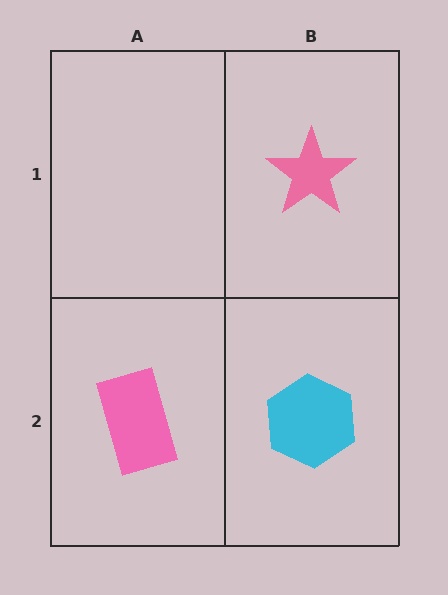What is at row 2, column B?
A cyan hexagon.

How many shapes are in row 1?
1 shape.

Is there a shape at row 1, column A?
No, that cell is empty.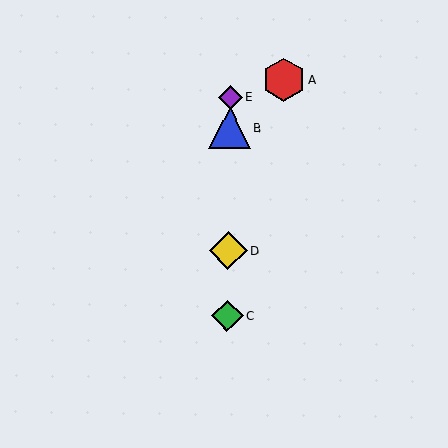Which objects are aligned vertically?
Objects B, C, D, E are aligned vertically.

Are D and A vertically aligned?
No, D is at x≈228 and A is at x≈284.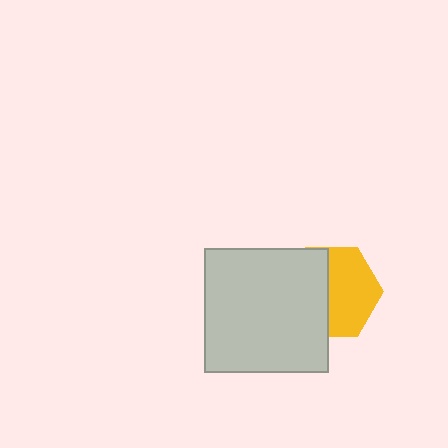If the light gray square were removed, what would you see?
You would see the complete yellow hexagon.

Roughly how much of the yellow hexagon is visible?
About half of it is visible (roughly 53%).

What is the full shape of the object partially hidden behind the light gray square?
The partially hidden object is a yellow hexagon.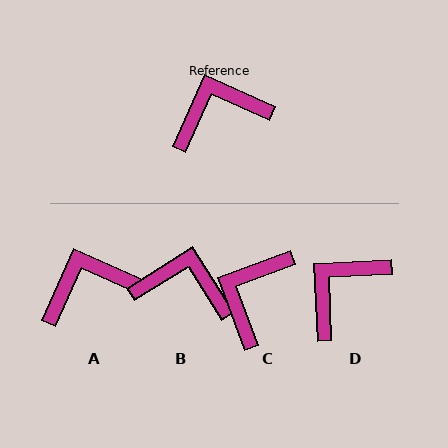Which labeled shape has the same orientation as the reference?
A.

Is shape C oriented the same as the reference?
No, it is off by about 44 degrees.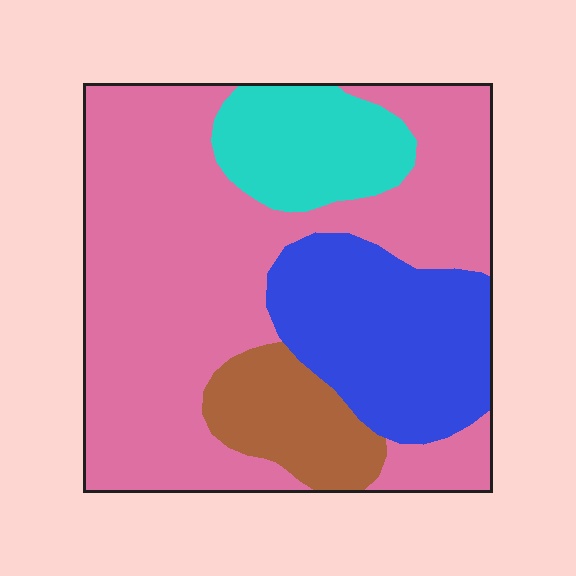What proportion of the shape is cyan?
Cyan covers 12% of the shape.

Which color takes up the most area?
Pink, at roughly 55%.